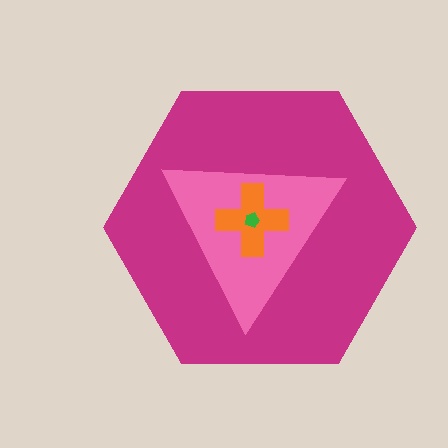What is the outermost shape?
The magenta hexagon.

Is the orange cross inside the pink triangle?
Yes.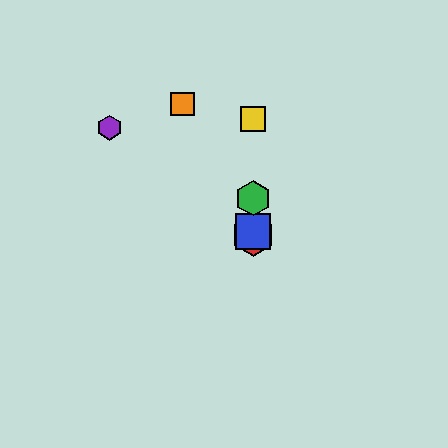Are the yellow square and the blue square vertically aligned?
Yes, both are at x≈253.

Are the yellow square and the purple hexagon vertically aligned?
No, the yellow square is at x≈253 and the purple hexagon is at x≈109.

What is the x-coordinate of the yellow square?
The yellow square is at x≈253.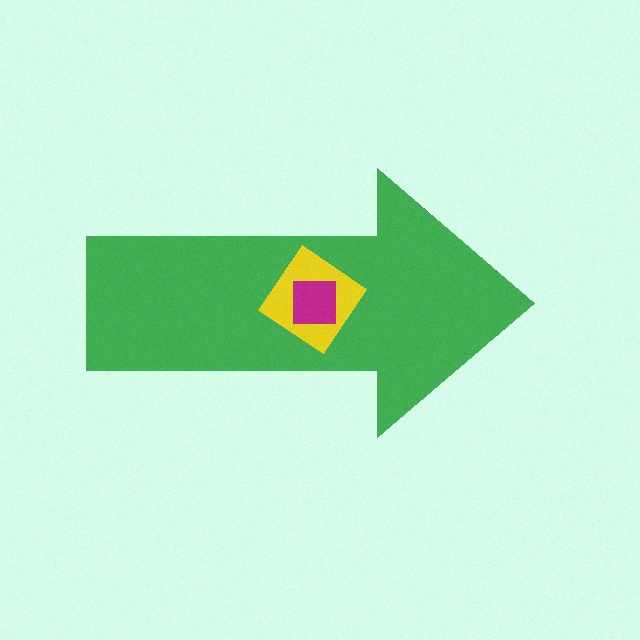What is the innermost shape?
The magenta square.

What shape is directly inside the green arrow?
The yellow diamond.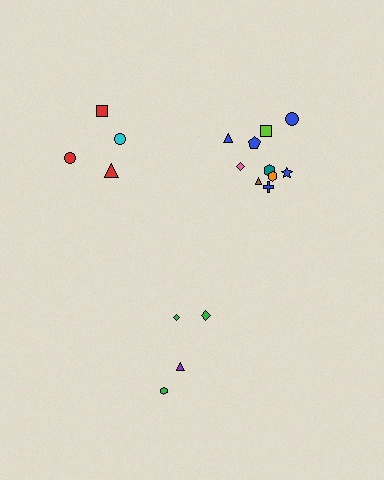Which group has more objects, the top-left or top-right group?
The top-right group.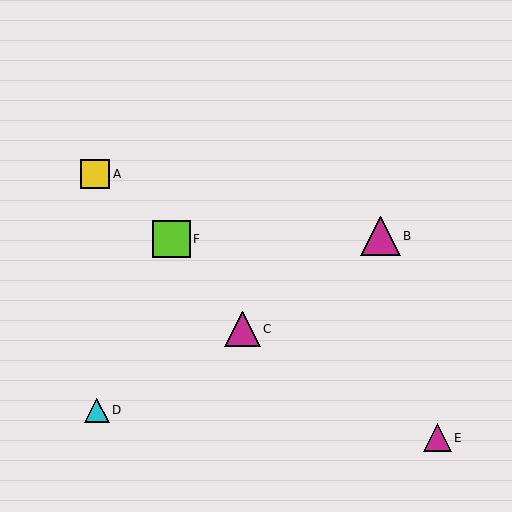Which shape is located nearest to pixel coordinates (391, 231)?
The magenta triangle (labeled B) at (380, 236) is nearest to that location.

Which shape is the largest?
The magenta triangle (labeled B) is the largest.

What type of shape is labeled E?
Shape E is a magenta triangle.